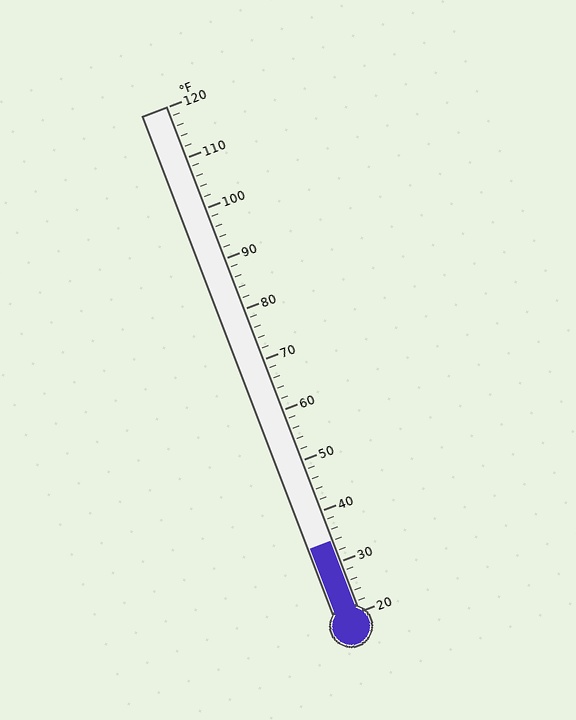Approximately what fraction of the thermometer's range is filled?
The thermometer is filled to approximately 15% of its range.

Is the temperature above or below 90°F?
The temperature is below 90°F.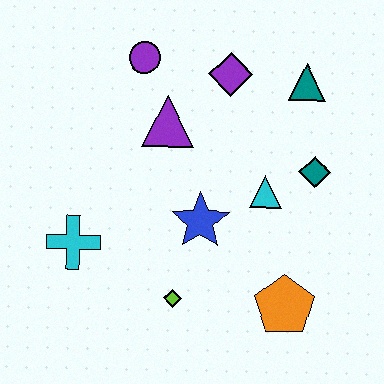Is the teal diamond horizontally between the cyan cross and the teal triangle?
No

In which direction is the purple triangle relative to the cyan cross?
The purple triangle is above the cyan cross.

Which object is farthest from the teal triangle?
The cyan cross is farthest from the teal triangle.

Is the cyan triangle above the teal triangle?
No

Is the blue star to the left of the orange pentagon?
Yes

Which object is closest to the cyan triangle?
The teal diamond is closest to the cyan triangle.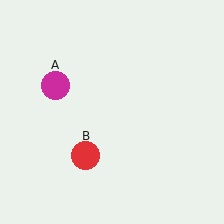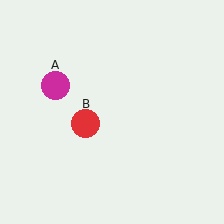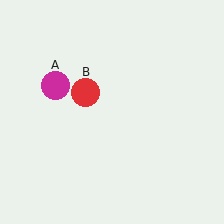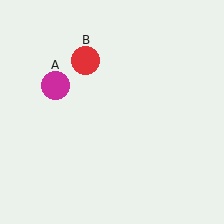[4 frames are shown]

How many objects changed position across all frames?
1 object changed position: red circle (object B).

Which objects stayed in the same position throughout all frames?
Magenta circle (object A) remained stationary.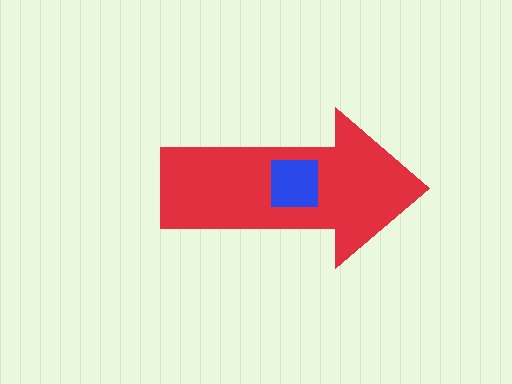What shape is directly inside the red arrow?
The blue square.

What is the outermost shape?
The red arrow.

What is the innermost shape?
The blue square.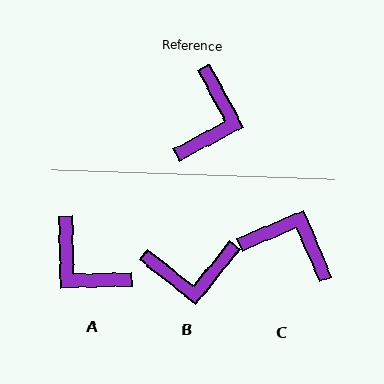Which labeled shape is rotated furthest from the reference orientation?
A, about 117 degrees away.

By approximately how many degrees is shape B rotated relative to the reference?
Approximately 67 degrees clockwise.